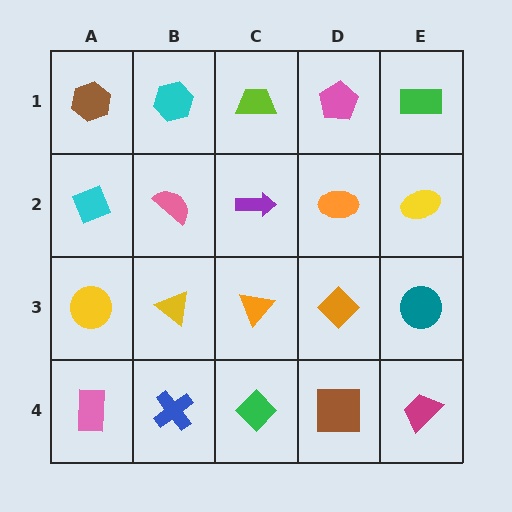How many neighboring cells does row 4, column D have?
3.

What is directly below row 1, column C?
A purple arrow.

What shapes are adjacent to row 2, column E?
A green rectangle (row 1, column E), a teal circle (row 3, column E), an orange ellipse (row 2, column D).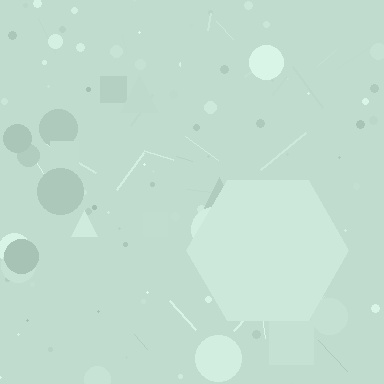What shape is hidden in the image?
A hexagon is hidden in the image.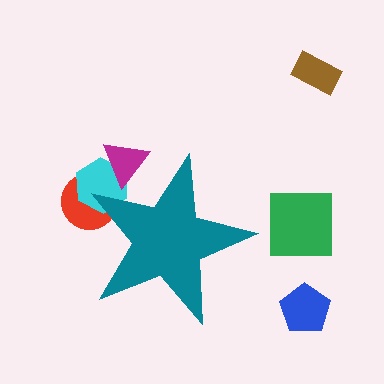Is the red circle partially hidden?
Yes, the red circle is partially hidden behind the teal star.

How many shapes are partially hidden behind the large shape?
3 shapes are partially hidden.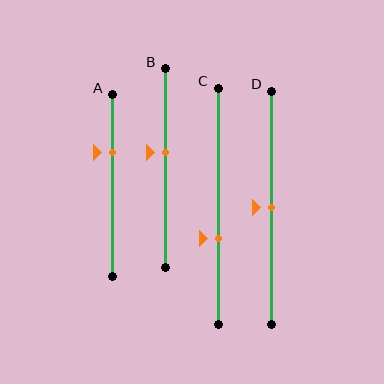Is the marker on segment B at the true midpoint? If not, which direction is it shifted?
No, the marker on segment B is shifted upward by about 8% of the segment length.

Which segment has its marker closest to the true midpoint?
Segment D has its marker closest to the true midpoint.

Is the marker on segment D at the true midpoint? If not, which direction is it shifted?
Yes, the marker on segment D is at the true midpoint.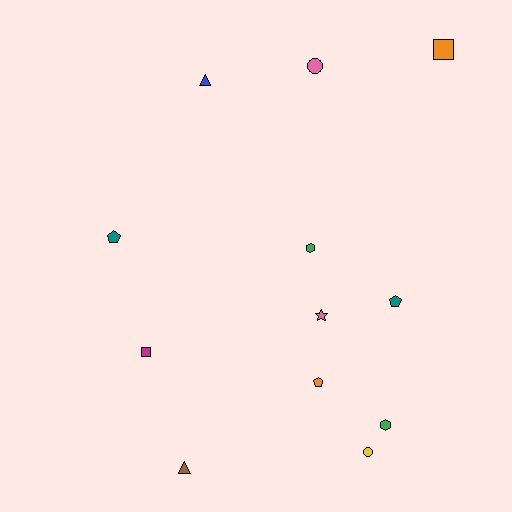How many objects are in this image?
There are 12 objects.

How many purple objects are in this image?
There are no purple objects.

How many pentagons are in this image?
There are 3 pentagons.